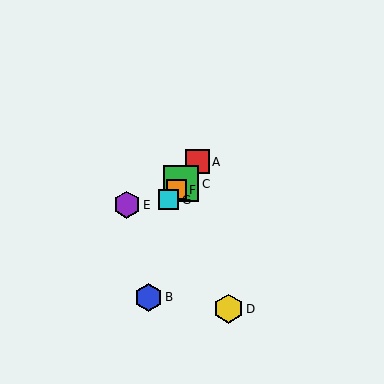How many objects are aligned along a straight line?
4 objects (A, C, F, G) are aligned along a straight line.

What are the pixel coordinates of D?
Object D is at (228, 309).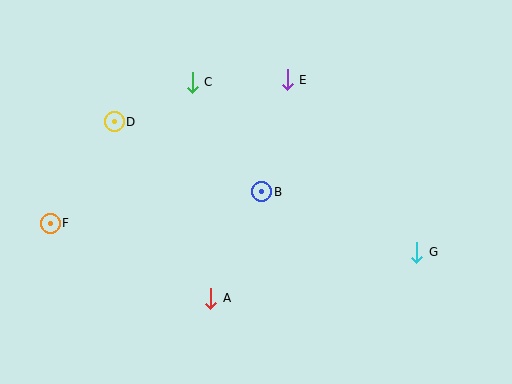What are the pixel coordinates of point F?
Point F is at (50, 223).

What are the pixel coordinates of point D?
Point D is at (114, 122).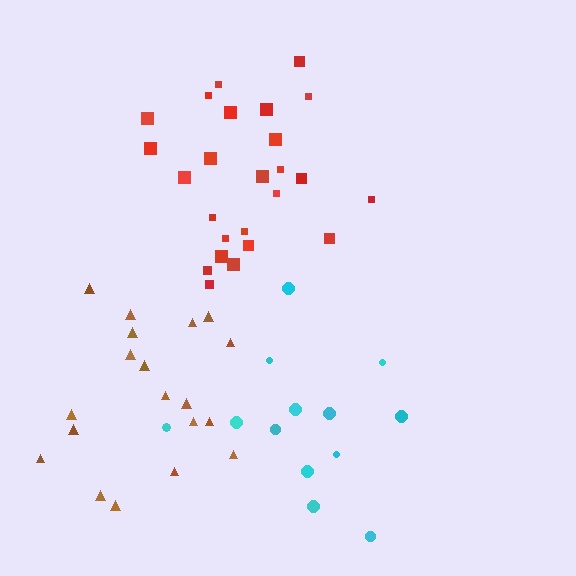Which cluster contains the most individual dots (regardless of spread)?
Red (25).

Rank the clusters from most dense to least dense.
red, brown, cyan.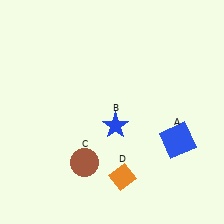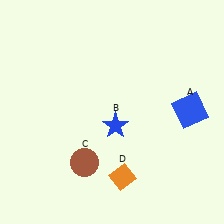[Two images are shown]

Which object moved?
The blue square (A) moved up.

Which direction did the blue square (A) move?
The blue square (A) moved up.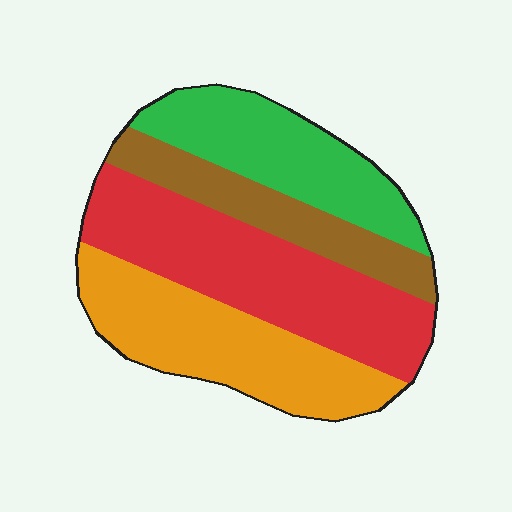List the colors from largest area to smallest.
From largest to smallest: red, orange, green, brown.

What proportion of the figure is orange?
Orange covers around 30% of the figure.